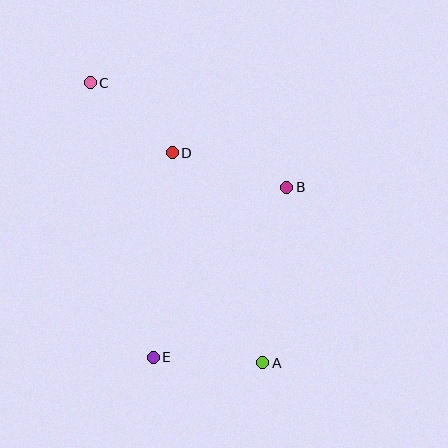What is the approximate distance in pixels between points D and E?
The distance between D and E is approximately 206 pixels.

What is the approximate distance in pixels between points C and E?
The distance between C and E is approximately 282 pixels.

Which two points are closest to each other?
Points C and D are closest to each other.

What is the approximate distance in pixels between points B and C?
The distance between B and C is approximately 222 pixels.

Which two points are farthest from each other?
Points A and C are farthest from each other.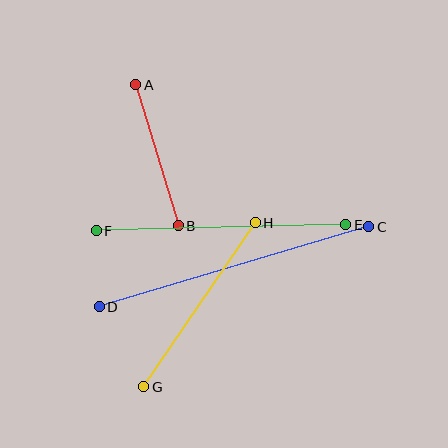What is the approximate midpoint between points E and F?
The midpoint is at approximately (221, 228) pixels.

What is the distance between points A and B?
The distance is approximately 147 pixels.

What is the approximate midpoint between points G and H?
The midpoint is at approximately (199, 305) pixels.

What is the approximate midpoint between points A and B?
The midpoint is at approximately (157, 155) pixels.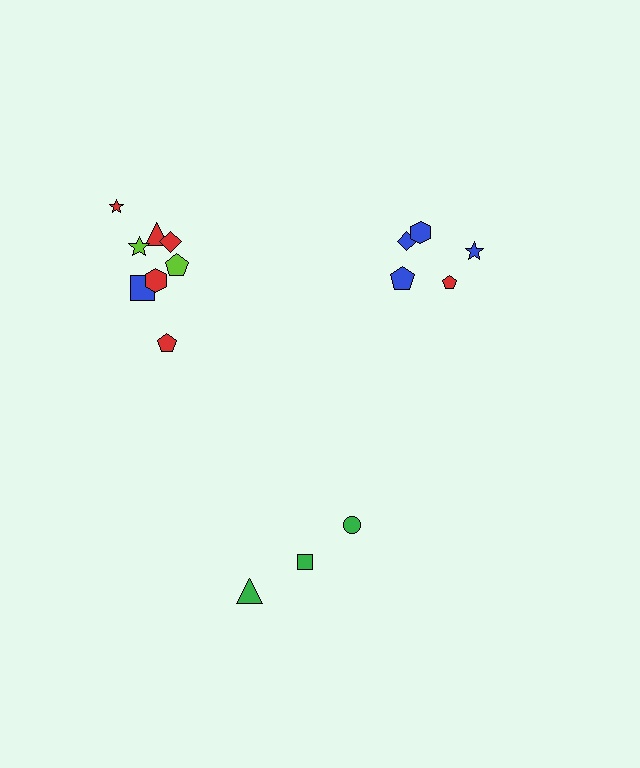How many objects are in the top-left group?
There are 8 objects.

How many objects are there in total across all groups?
There are 16 objects.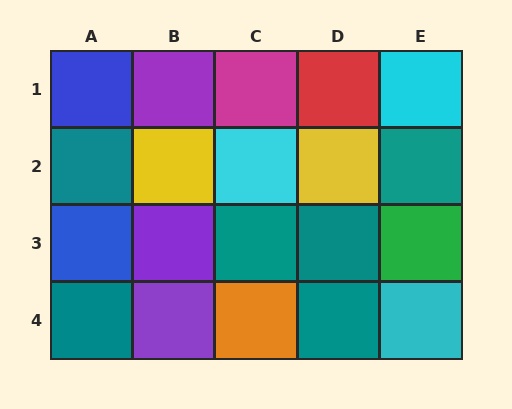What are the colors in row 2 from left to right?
Teal, yellow, cyan, yellow, teal.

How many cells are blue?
2 cells are blue.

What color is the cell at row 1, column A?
Blue.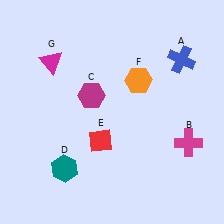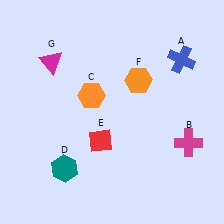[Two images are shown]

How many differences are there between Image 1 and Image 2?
There is 1 difference between the two images.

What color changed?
The hexagon (C) changed from magenta in Image 1 to orange in Image 2.